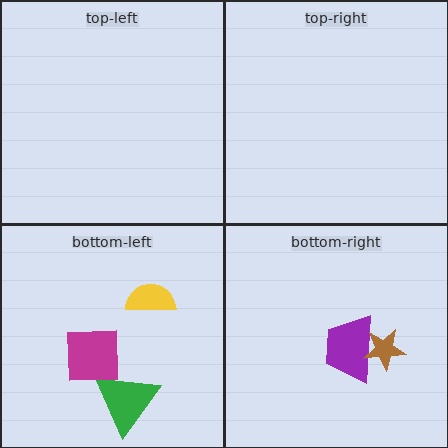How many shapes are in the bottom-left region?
3.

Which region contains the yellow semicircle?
The bottom-left region.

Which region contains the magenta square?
The bottom-left region.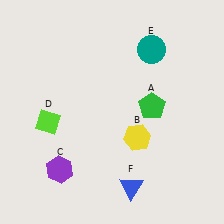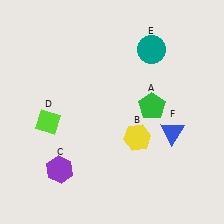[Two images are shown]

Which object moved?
The blue triangle (F) moved up.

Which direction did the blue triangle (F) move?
The blue triangle (F) moved up.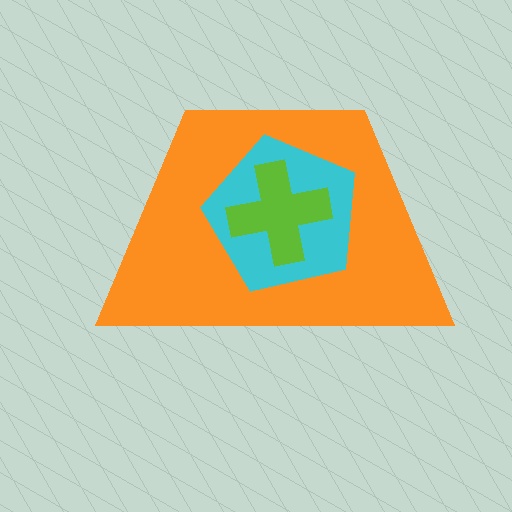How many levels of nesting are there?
3.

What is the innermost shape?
The lime cross.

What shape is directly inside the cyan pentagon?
The lime cross.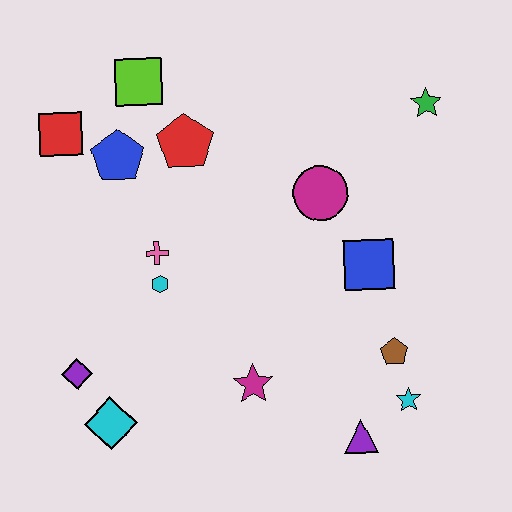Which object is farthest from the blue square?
The red square is farthest from the blue square.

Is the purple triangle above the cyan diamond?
No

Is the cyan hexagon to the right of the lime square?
Yes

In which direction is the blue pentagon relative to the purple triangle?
The blue pentagon is above the purple triangle.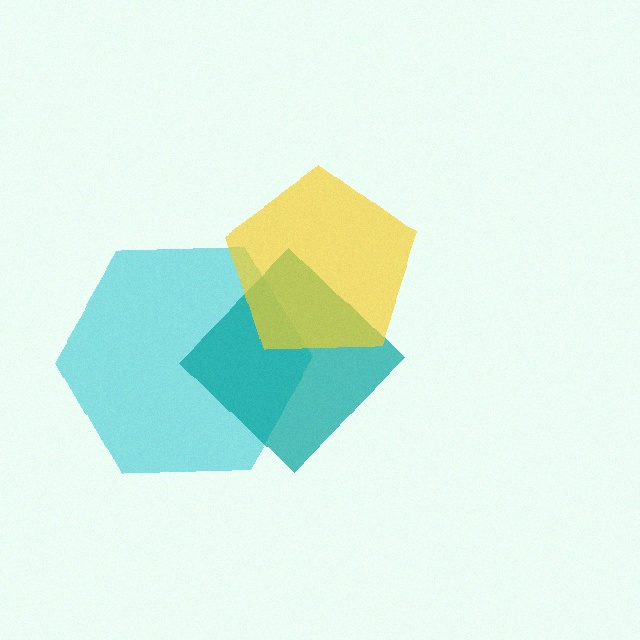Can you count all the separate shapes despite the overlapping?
Yes, there are 3 separate shapes.